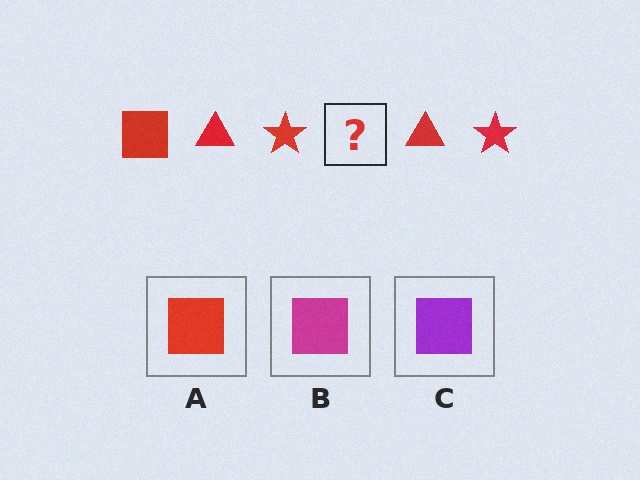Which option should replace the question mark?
Option A.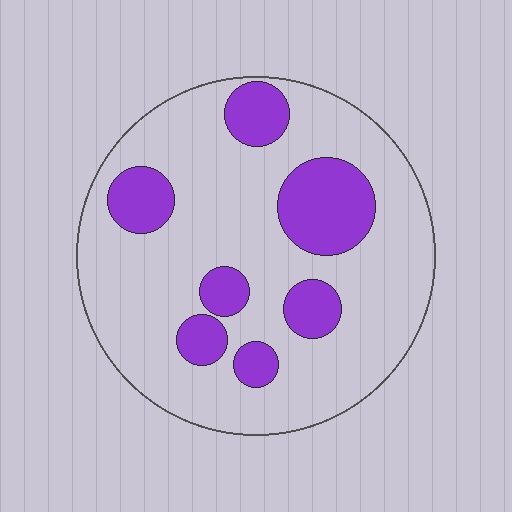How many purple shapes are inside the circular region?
7.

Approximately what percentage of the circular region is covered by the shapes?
Approximately 25%.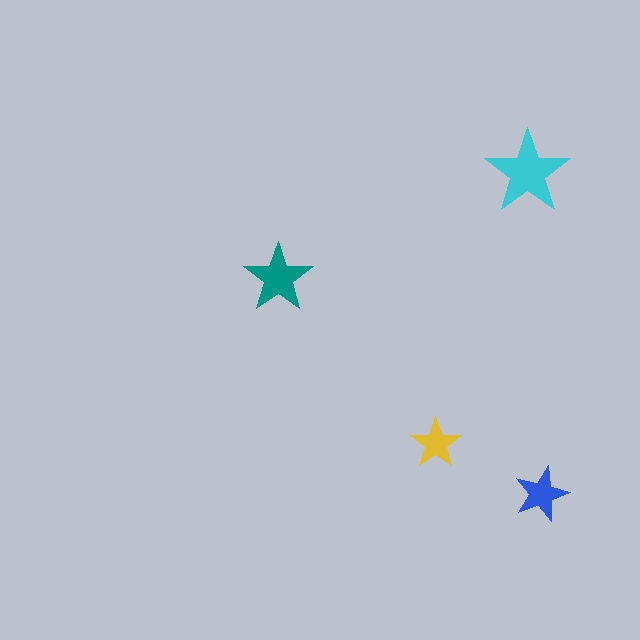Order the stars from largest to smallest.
the cyan one, the teal one, the blue one, the yellow one.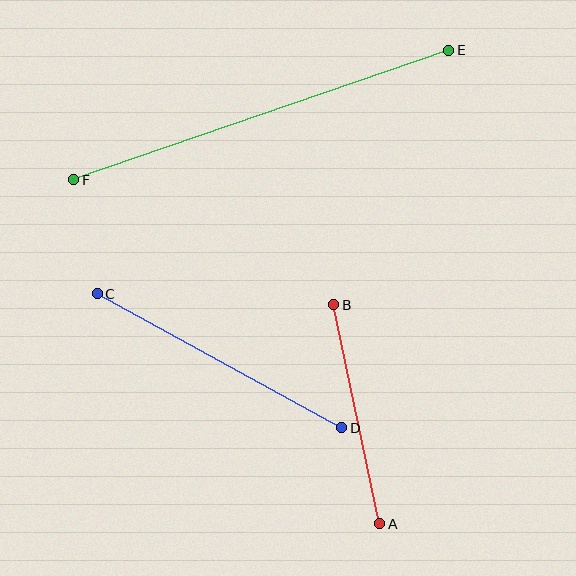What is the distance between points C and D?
The distance is approximately 279 pixels.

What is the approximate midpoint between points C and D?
The midpoint is at approximately (219, 361) pixels.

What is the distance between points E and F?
The distance is approximately 397 pixels.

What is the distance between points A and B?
The distance is approximately 224 pixels.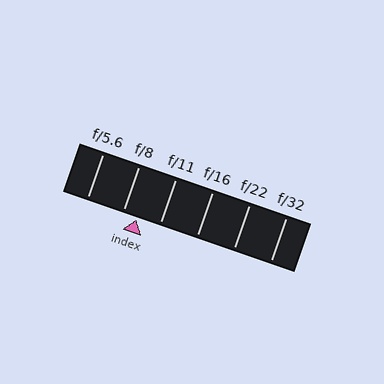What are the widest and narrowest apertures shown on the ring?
The widest aperture shown is f/5.6 and the narrowest is f/32.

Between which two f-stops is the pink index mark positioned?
The index mark is between f/8 and f/11.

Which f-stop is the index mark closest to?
The index mark is closest to f/8.